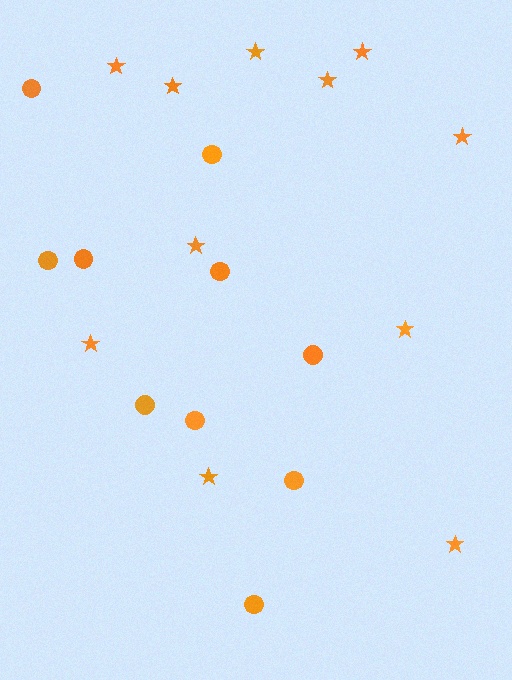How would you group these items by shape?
There are 2 groups: one group of stars (11) and one group of circles (10).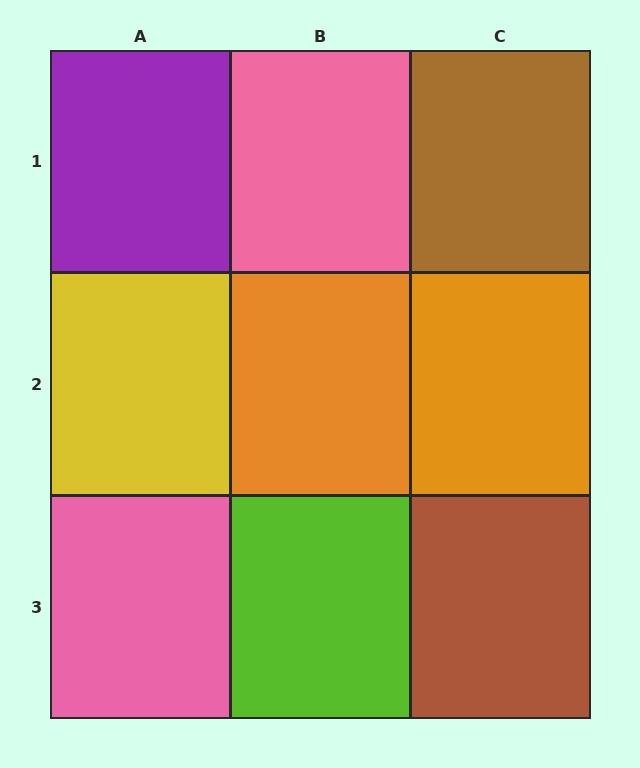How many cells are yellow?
1 cell is yellow.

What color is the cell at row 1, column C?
Brown.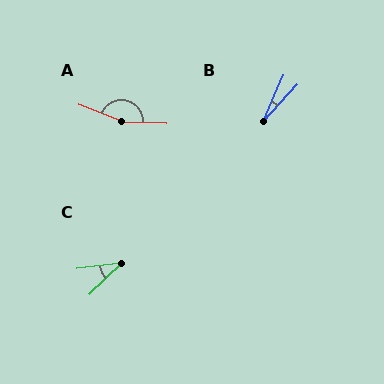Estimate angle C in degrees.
Approximately 37 degrees.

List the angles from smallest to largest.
B (18°), C (37°), A (160°).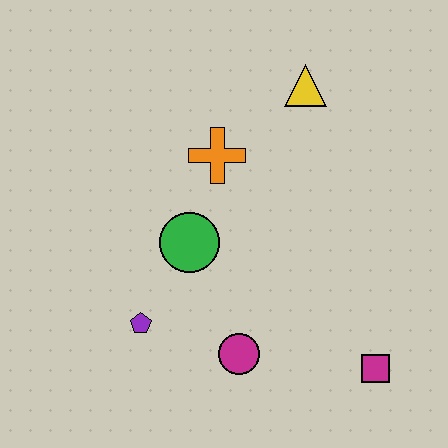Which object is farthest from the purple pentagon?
The yellow triangle is farthest from the purple pentagon.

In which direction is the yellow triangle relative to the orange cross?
The yellow triangle is to the right of the orange cross.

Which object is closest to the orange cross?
The green circle is closest to the orange cross.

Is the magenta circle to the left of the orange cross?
No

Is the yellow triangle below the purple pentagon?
No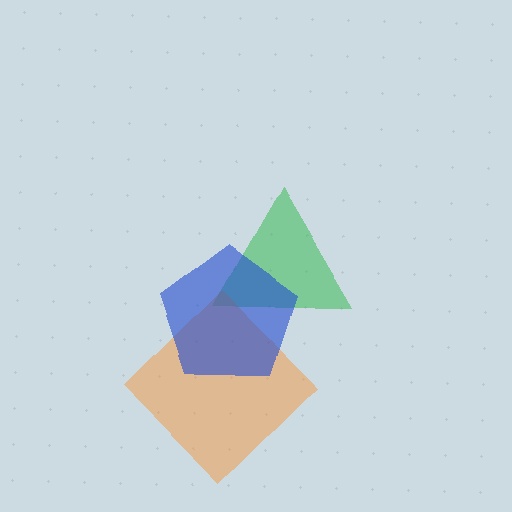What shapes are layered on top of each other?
The layered shapes are: a green triangle, an orange diamond, a blue pentagon.